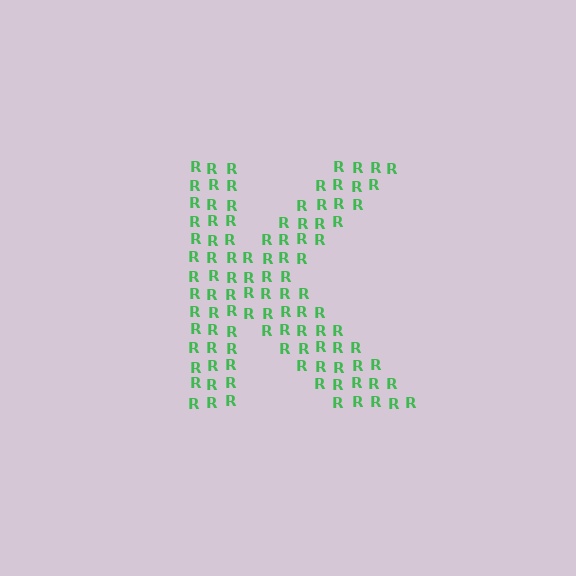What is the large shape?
The large shape is the letter K.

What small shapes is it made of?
It is made of small letter R's.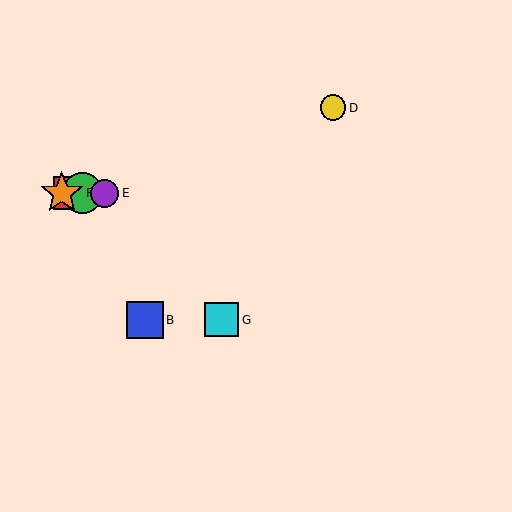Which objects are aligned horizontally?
Objects A, C, E, F are aligned horizontally.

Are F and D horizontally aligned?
No, F is at y≈193 and D is at y≈108.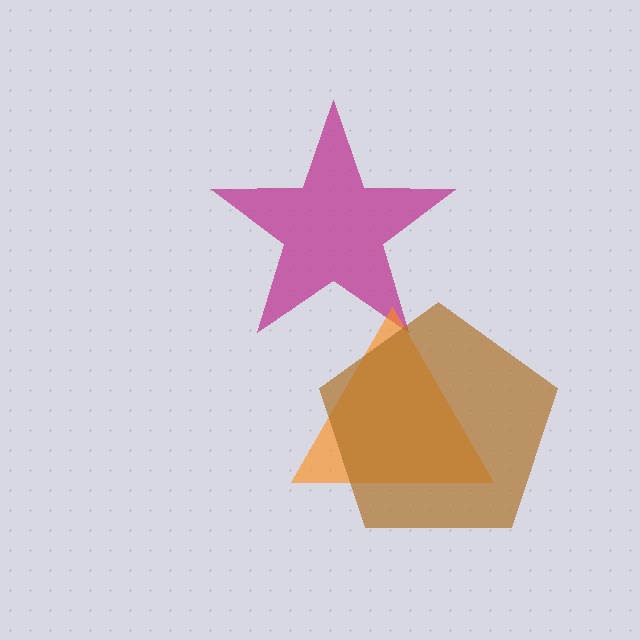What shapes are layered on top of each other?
The layered shapes are: a magenta star, an orange triangle, a brown pentagon.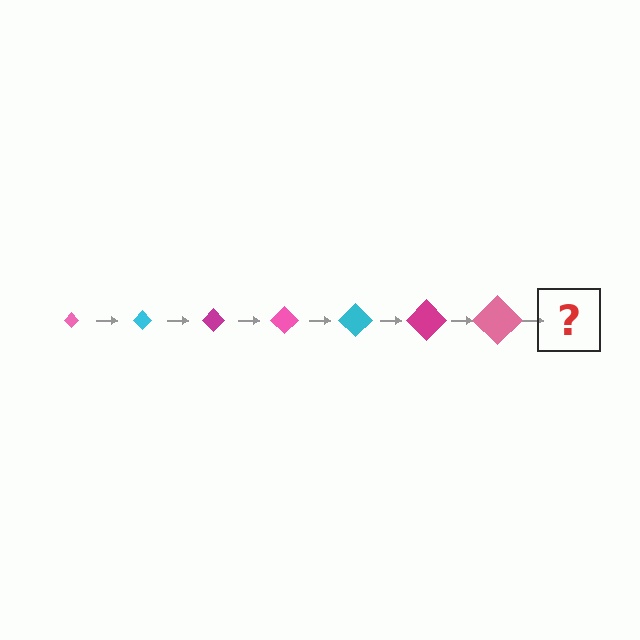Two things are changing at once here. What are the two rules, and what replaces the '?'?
The two rules are that the diamond grows larger each step and the color cycles through pink, cyan, and magenta. The '?' should be a cyan diamond, larger than the previous one.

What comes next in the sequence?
The next element should be a cyan diamond, larger than the previous one.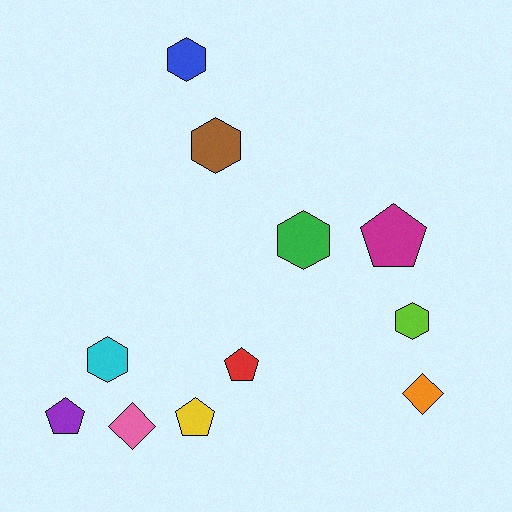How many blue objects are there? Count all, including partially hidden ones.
There is 1 blue object.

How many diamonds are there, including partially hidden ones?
There are 2 diamonds.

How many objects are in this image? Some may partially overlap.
There are 11 objects.